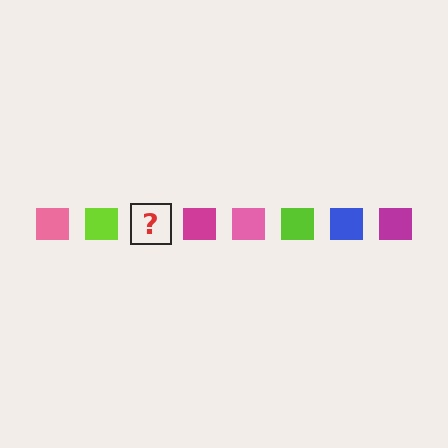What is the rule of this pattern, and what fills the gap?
The rule is that the pattern cycles through pink, lime, blue, magenta squares. The gap should be filled with a blue square.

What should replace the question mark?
The question mark should be replaced with a blue square.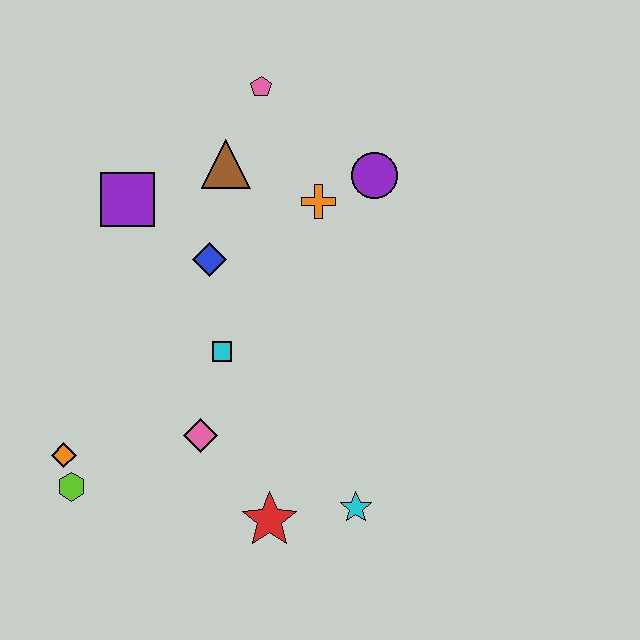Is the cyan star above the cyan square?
No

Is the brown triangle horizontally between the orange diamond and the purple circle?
Yes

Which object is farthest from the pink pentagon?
The lime hexagon is farthest from the pink pentagon.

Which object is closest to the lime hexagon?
The orange diamond is closest to the lime hexagon.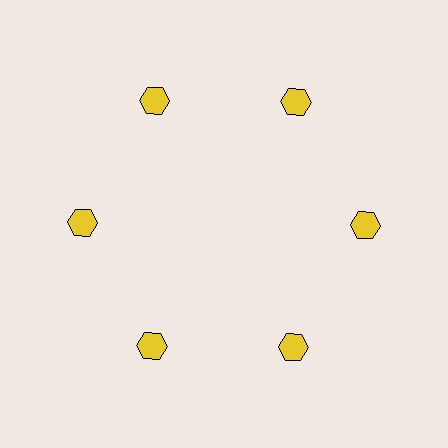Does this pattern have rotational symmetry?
Yes, this pattern has 6-fold rotational symmetry. It looks the same after rotating 60 degrees around the center.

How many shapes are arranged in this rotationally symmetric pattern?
There are 6 shapes, arranged in 6 groups of 1.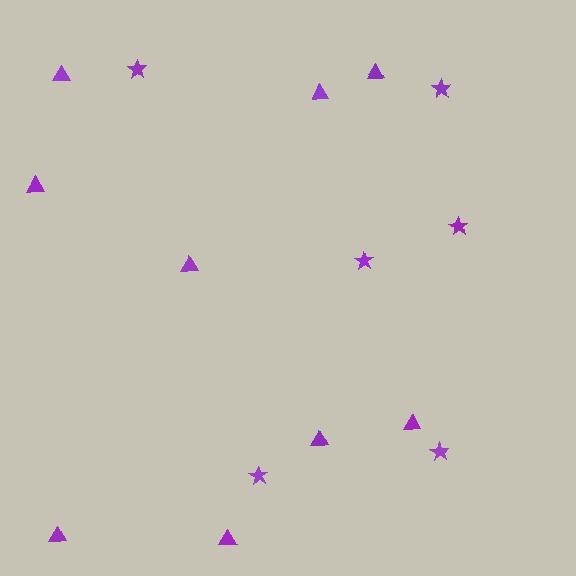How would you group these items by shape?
There are 2 groups: one group of triangles (9) and one group of stars (6).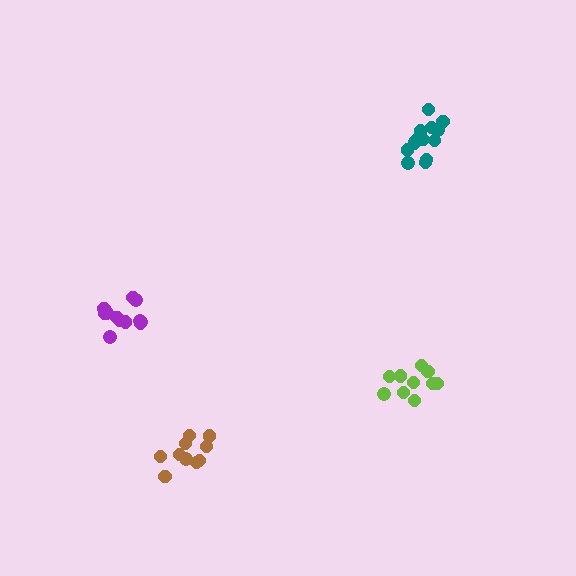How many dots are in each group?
Group 1: 10 dots, Group 2: 13 dots, Group 3: 11 dots, Group 4: 12 dots (46 total).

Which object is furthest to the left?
The purple cluster is leftmost.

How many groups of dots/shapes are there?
There are 4 groups.